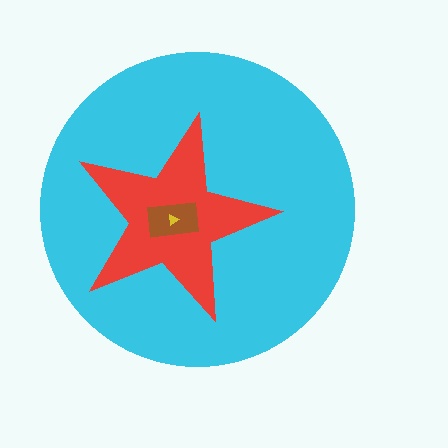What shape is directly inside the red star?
The brown rectangle.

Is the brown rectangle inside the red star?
Yes.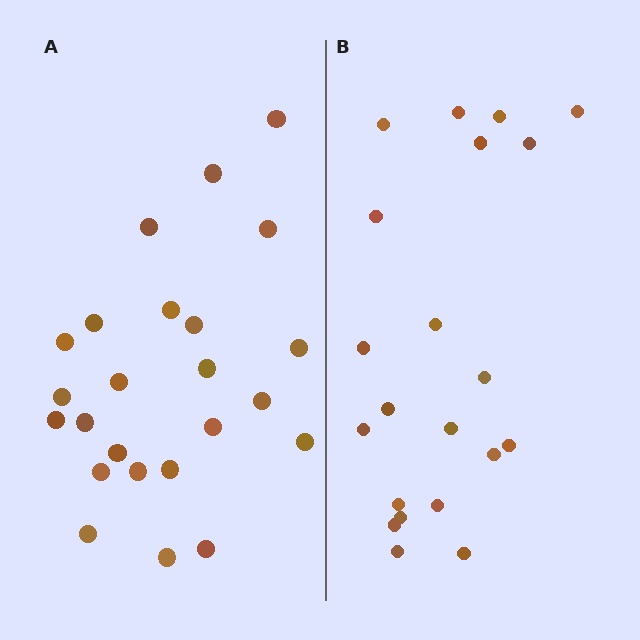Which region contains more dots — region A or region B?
Region A (the left region) has more dots.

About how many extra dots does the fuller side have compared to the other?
Region A has just a few more — roughly 2 or 3 more dots than region B.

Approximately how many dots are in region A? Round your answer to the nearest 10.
About 20 dots. (The exact count is 24, which rounds to 20.)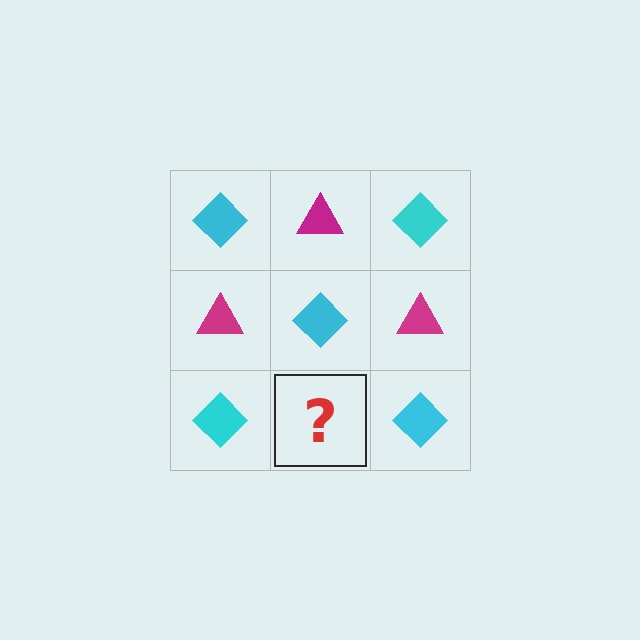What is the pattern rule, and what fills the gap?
The rule is that it alternates cyan diamond and magenta triangle in a checkerboard pattern. The gap should be filled with a magenta triangle.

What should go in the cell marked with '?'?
The missing cell should contain a magenta triangle.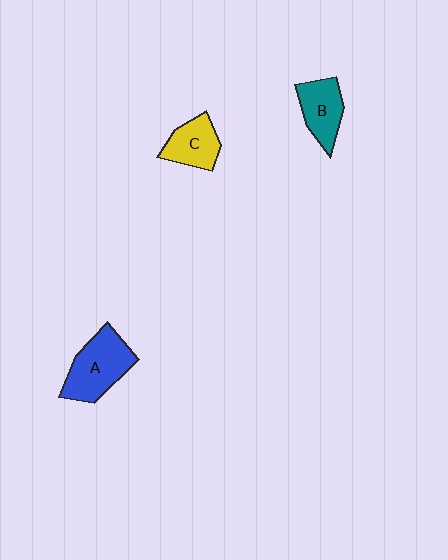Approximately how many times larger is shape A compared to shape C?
Approximately 1.5 times.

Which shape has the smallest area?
Shape C (yellow).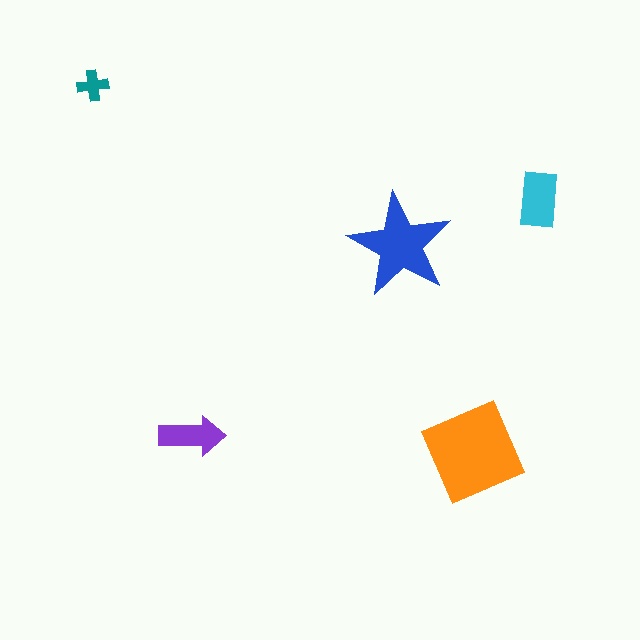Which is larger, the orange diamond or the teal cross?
The orange diamond.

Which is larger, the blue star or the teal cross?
The blue star.